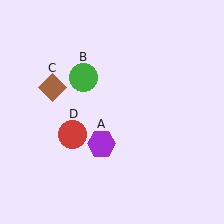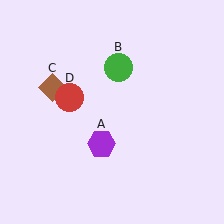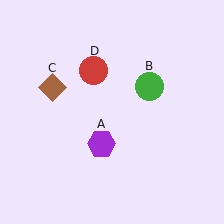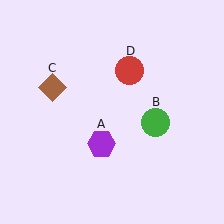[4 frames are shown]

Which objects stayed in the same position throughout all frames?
Purple hexagon (object A) and brown diamond (object C) remained stationary.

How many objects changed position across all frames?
2 objects changed position: green circle (object B), red circle (object D).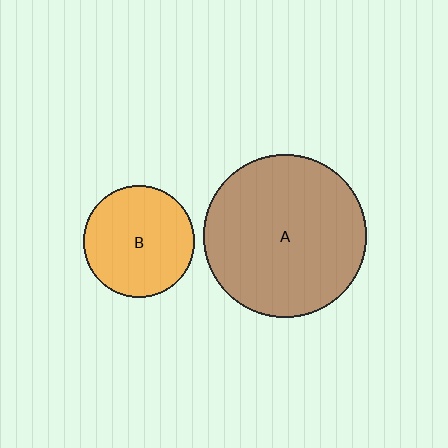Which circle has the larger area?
Circle A (brown).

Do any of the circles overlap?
No, none of the circles overlap.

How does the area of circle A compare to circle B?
Approximately 2.1 times.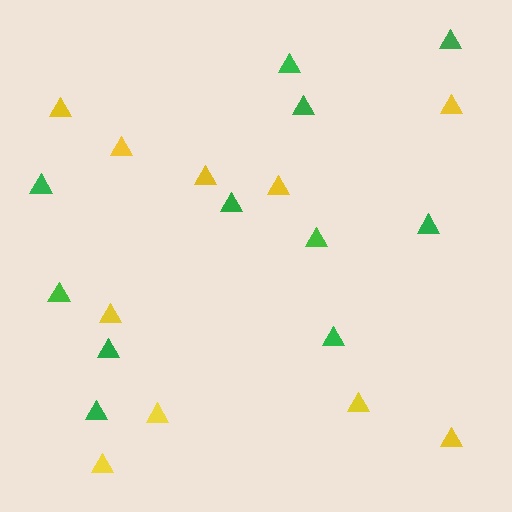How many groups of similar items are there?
There are 2 groups: one group of yellow triangles (10) and one group of green triangles (11).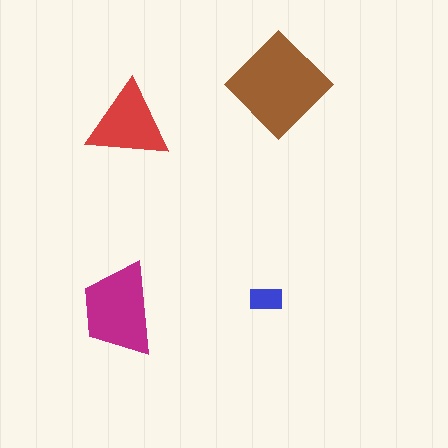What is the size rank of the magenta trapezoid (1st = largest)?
2nd.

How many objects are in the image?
There are 4 objects in the image.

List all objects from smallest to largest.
The blue rectangle, the red triangle, the magenta trapezoid, the brown diamond.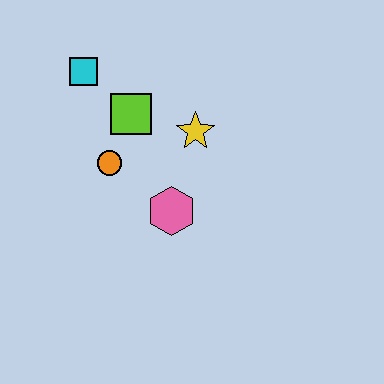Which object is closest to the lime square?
The orange circle is closest to the lime square.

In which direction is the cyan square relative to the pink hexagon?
The cyan square is above the pink hexagon.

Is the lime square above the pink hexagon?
Yes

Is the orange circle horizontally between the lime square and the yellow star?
No